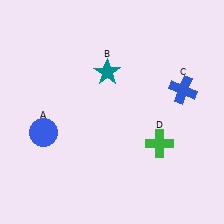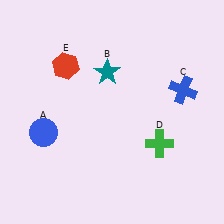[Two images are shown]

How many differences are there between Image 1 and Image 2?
There is 1 difference between the two images.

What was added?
A red hexagon (E) was added in Image 2.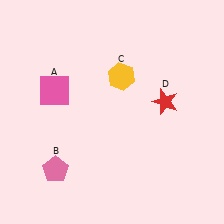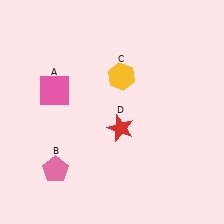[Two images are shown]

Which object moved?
The red star (D) moved left.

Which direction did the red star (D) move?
The red star (D) moved left.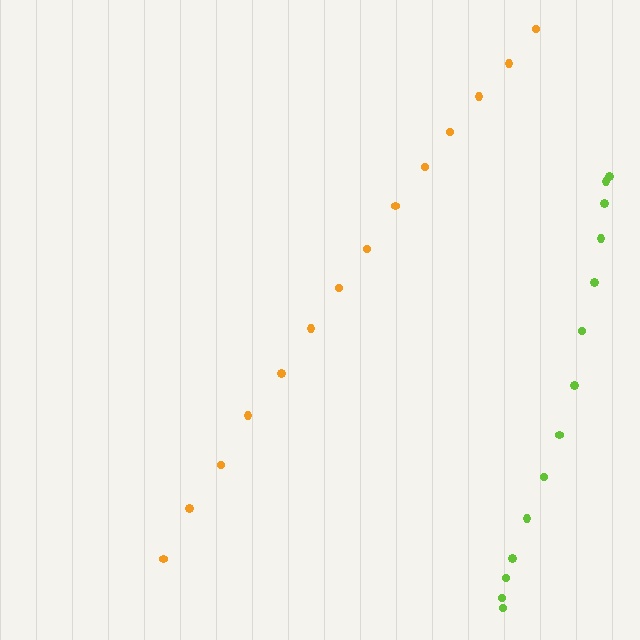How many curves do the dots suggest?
There are 2 distinct paths.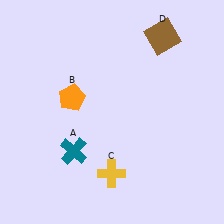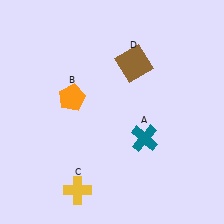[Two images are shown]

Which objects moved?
The objects that moved are: the teal cross (A), the yellow cross (C), the brown square (D).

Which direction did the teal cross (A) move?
The teal cross (A) moved right.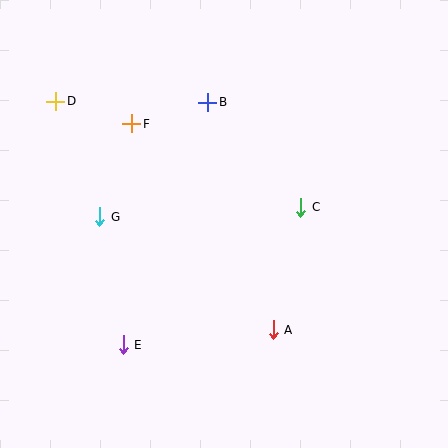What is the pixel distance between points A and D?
The distance between A and D is 315 pixels.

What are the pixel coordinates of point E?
Point E is at (123, 345).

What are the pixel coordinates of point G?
Point G is at (100, 217).